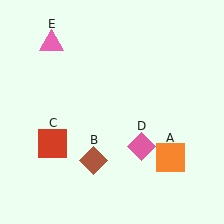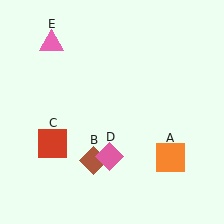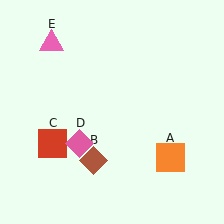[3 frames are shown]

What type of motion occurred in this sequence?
The pink diamond (object D) rotated clockwise around the center of the scene.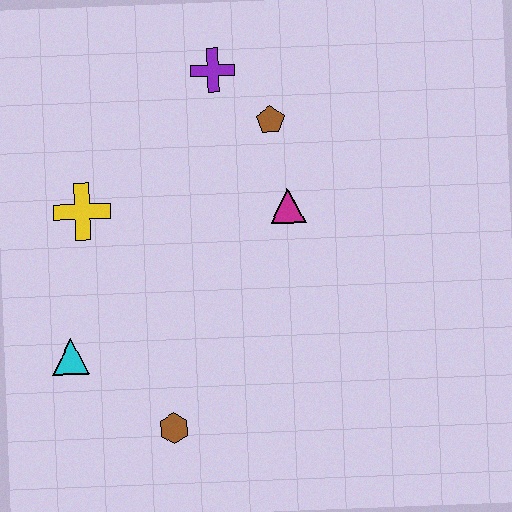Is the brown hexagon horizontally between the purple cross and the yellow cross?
Yes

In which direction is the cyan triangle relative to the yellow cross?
The cyan triangle is below the yellow cross.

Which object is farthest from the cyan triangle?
The purple cross is farthest from the cyan triangle.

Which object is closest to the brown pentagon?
The purple cross is closest to the brown pentagon.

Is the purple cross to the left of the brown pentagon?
Yes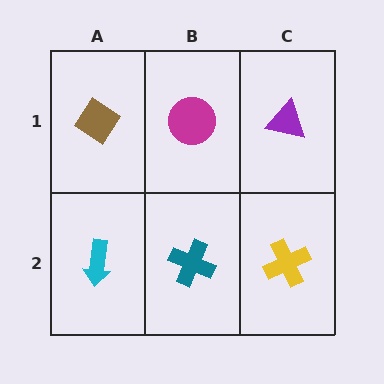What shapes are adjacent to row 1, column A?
A cyan arrow (row 2, column A), a magenta circle (row 1, column B).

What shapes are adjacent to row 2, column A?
A brown diamond (row 1, column A), a teal cross (row 2, column B).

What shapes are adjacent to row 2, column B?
A magenta circle (row 1, column B), a cyan arrow (row 2, column A), a yellow cross (row 2, column C).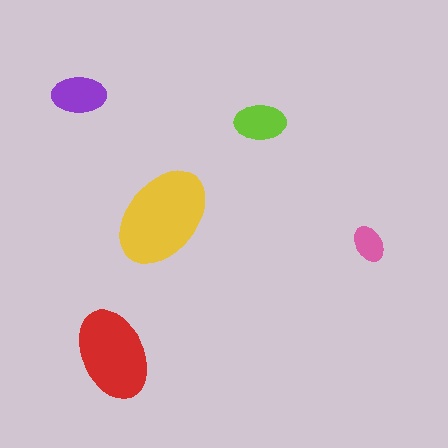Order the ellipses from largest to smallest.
the yellow one, the red one, the purple one, the lime one, the pink one.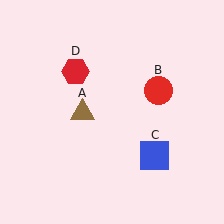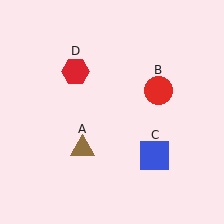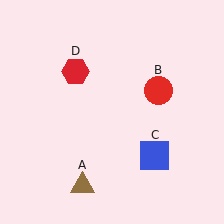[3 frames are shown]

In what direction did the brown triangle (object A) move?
The brown triangle (object A) moved down.